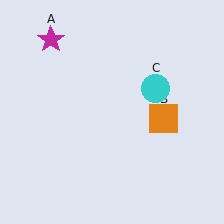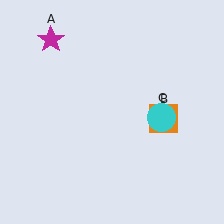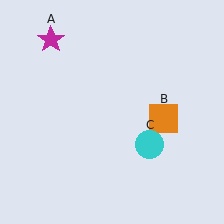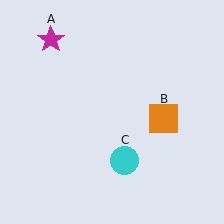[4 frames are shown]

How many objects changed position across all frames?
1 object changed position: cyan circle (object C).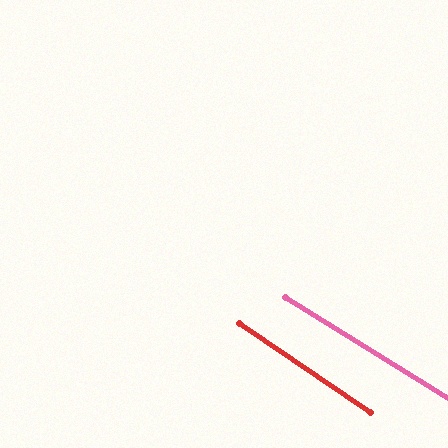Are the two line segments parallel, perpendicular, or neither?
Parallel — their directions differ by only 1.9°.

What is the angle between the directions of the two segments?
Approximately 2 degrees.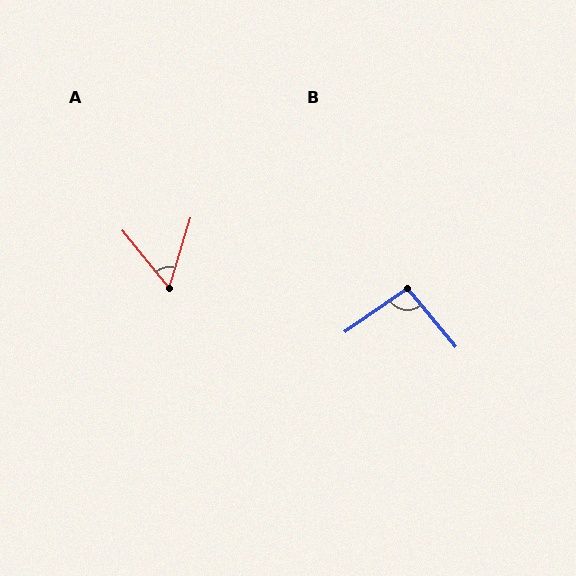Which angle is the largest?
B, at approximately 95 degrees.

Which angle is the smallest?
A, at approximately 56 degrees.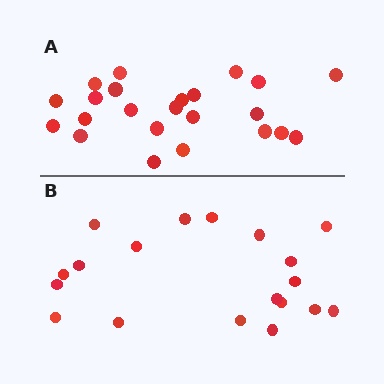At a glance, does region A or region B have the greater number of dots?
Region A (the top region) has more dots.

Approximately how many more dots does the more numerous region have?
Region A has about 4 more dots than region B.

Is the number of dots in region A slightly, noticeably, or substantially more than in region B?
Region A has only slightly more — the two regions are fairly close. The ratio is roughly 1.2 to 1.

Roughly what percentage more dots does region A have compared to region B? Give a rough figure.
About 20% more.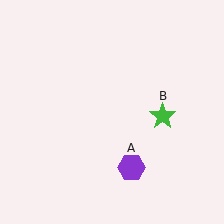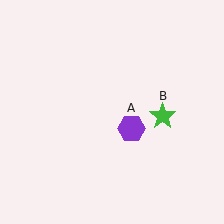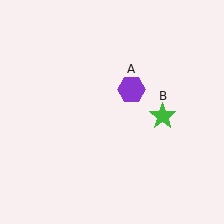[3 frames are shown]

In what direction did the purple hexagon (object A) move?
The purple hexagon (object A) moved up.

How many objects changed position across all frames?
1 object changed position: purple hexagon (object A).